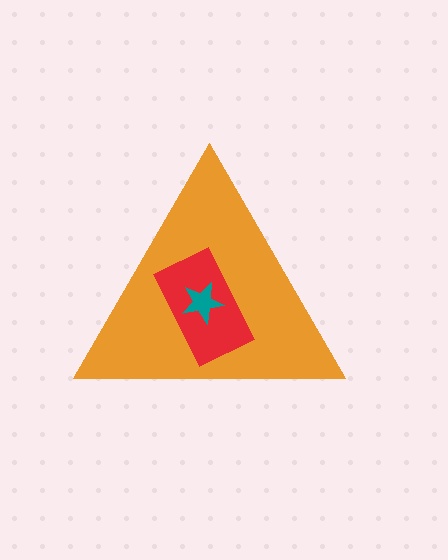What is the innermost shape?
The teal star.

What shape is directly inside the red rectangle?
The teal star.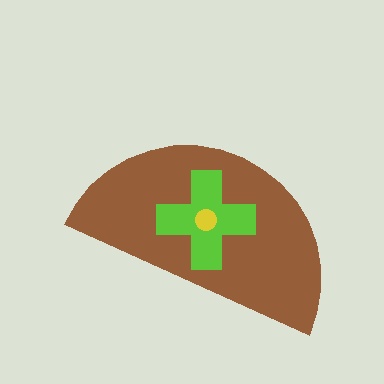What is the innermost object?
The yellow circle.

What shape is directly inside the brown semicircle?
The lime cross.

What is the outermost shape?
The brown semicircle.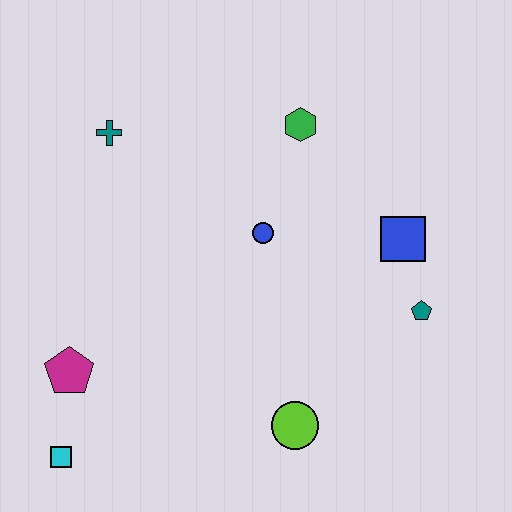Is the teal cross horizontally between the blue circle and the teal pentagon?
No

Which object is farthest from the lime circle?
The teal cross is farthest from the lime circle.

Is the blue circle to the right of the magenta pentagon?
Yes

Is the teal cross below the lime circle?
No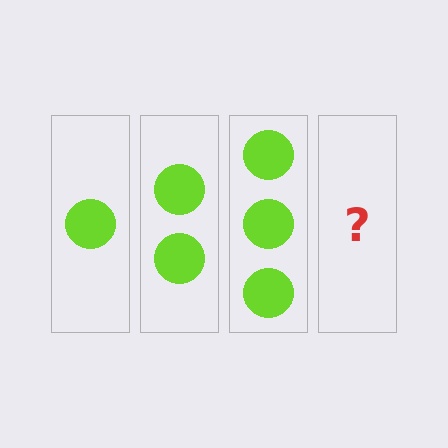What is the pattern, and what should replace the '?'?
The pattern is that each step adds one more circle. The '?' should be 4 circles.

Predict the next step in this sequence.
The next step is 4 circles.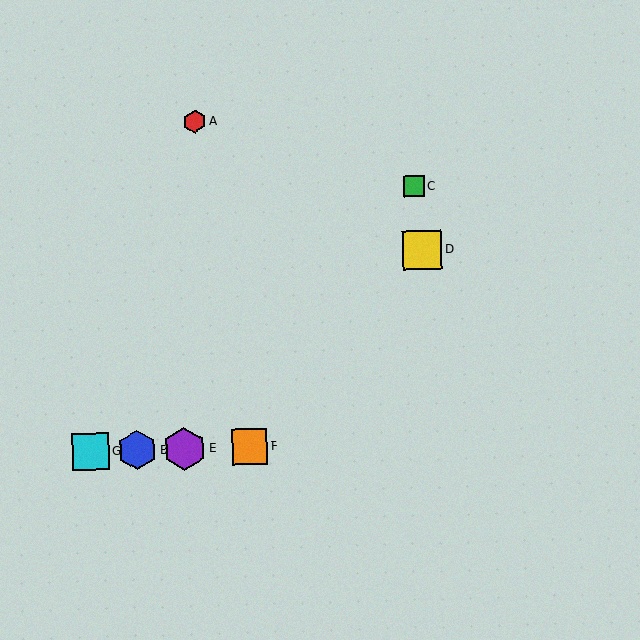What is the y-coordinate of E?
Object E is at y≈449.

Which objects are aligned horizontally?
Objects B, E, F, G are aligned horizontally.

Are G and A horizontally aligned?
No, G is at y≈451 and A is at y≈122.